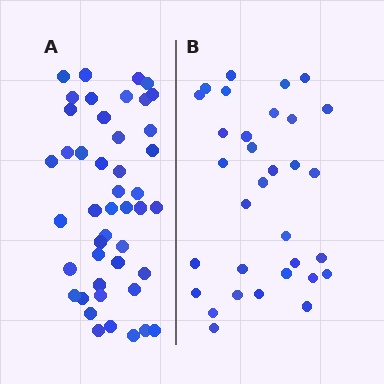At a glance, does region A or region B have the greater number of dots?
Region A (the left region) has more dots.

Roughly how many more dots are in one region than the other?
Region A has approximately 15 more dots than region B.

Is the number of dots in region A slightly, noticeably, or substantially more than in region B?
Region A has noticeably more, but not dramatically so. The ratio is roughly 1.4 to 1.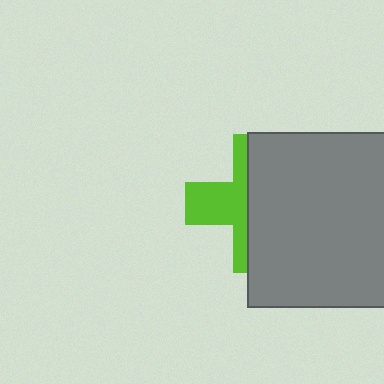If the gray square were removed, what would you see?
You would see the complete lime cross.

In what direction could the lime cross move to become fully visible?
The lime cross could move left. That would shift it out from behind the gray square entirely.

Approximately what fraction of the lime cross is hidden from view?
Roughly 60% of the lime cross is hidden behind the gray square.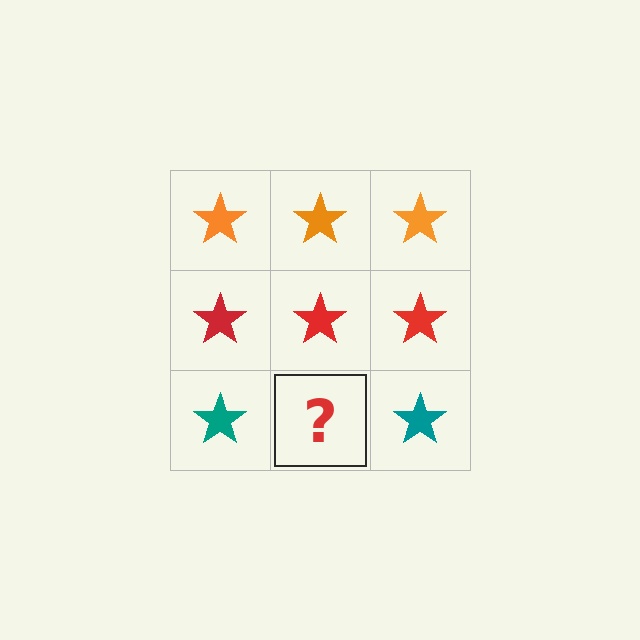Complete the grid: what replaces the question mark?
The question mark should be replaced with a teal star.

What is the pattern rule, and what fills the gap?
The rule is that each row has a consistent color. The gap should be filled with a teal star.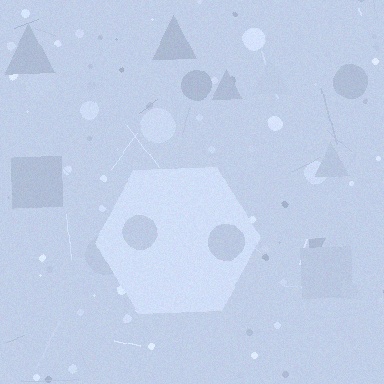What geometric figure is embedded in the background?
A hexagon is embedded in the background.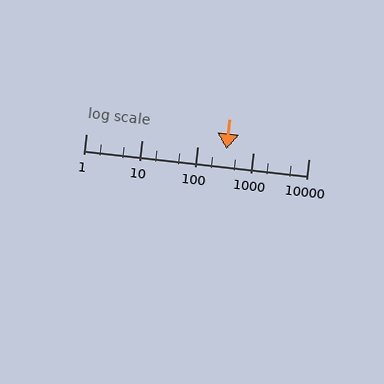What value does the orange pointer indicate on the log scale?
The pointer indicates approximately 340.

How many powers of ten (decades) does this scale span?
The scale spans 4 decades, from 1 to 10000.